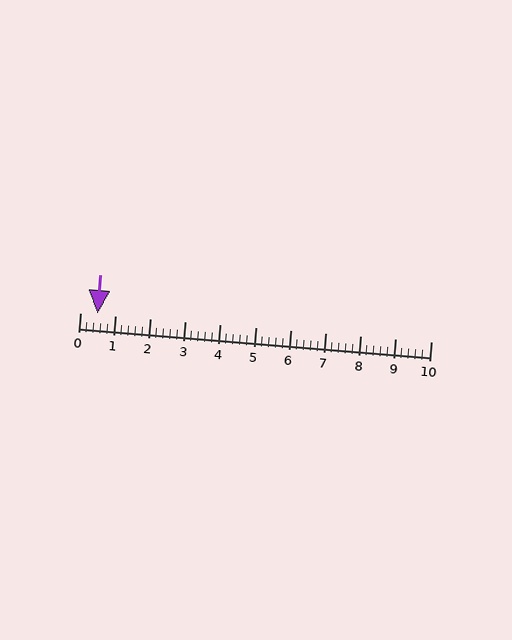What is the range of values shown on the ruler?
The ruler shows values from 0 to 10.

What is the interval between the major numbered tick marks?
The major tick marks are spaced 1 units apart.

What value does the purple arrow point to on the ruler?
The purple arrow points to approximately 0.5.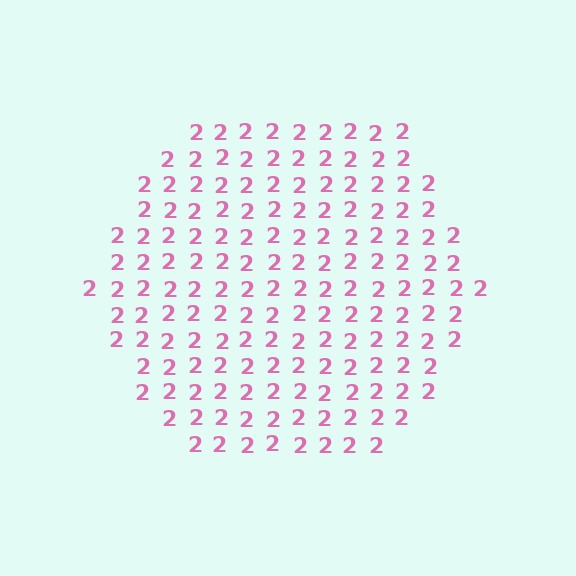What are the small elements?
The small elements are digit 2's.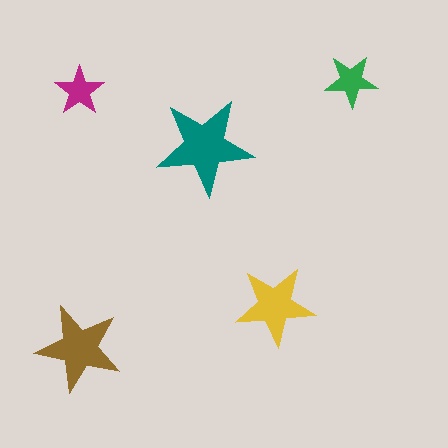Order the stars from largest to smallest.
the teal one, the brown one, the yellow one, the green one, the magenta one.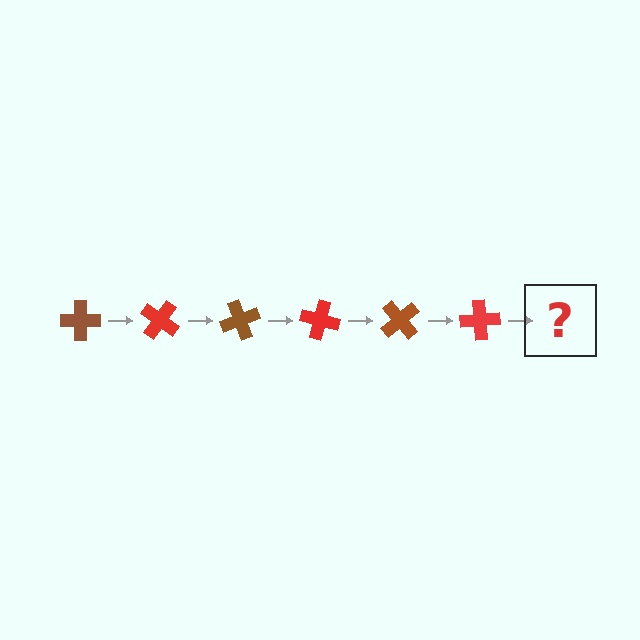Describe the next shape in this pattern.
It should be a brown cross, rotated 210 degrees from the start.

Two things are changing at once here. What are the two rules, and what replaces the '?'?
The two rules are that it rotates 35 degrees each step and the color cycles through brown and red. The '?' should be a brown cross, rotated 210 degrees from the start.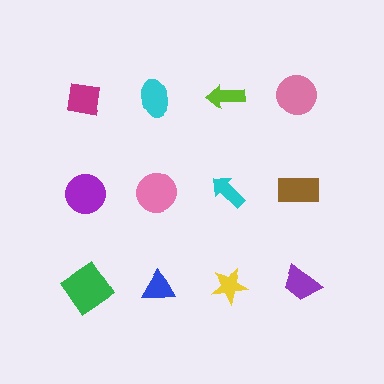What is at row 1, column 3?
A lime arrow.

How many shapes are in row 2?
4 shapes.